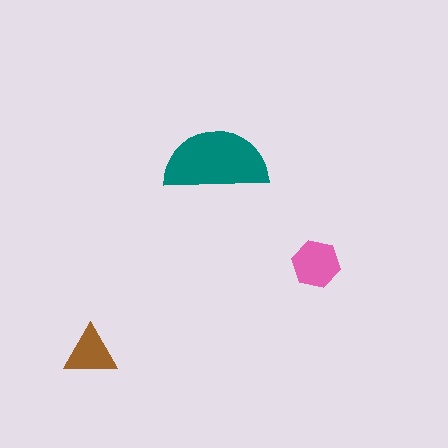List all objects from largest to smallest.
The teal semicircle, the pink hexagon, the brown triangle.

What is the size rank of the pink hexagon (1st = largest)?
2nd.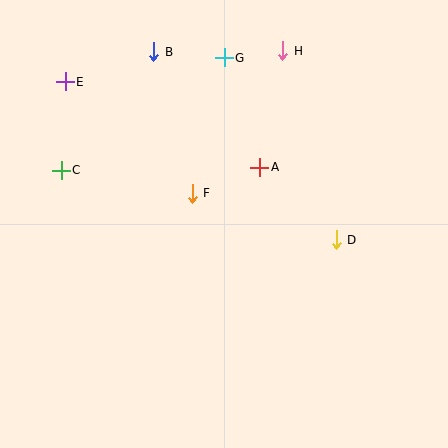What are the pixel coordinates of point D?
Point D is at (336, 240).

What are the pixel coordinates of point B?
Point B is at (154, 52).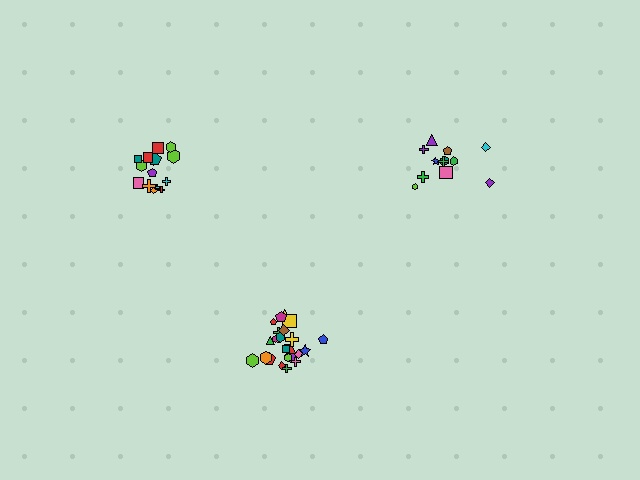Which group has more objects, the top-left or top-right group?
The top-left group.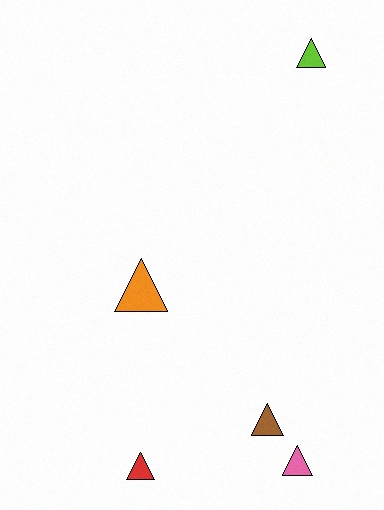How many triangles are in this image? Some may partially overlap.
There are 5 triangles.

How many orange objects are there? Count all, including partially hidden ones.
There is 1 orange object.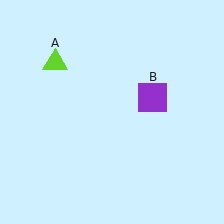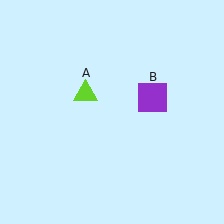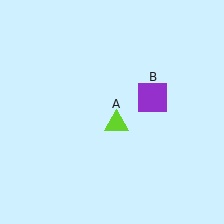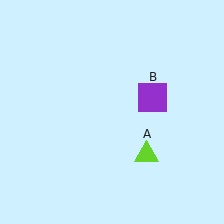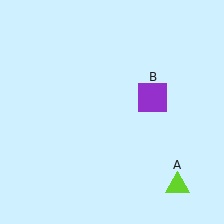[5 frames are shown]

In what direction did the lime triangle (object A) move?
The lime triangle (object A) moved down and to the right.